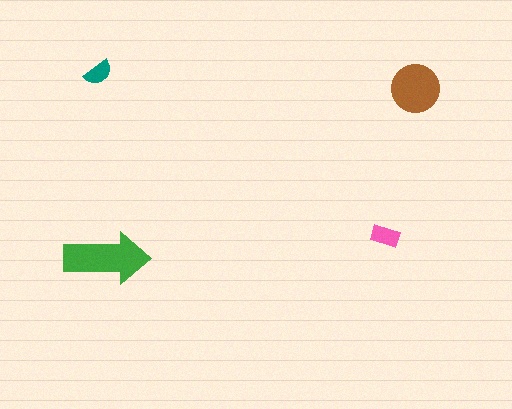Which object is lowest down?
The green arrow is bottommost.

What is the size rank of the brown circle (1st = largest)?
2nd.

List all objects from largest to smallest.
The green arrow, the brown circle, the pink rectangle, the teal semicircle.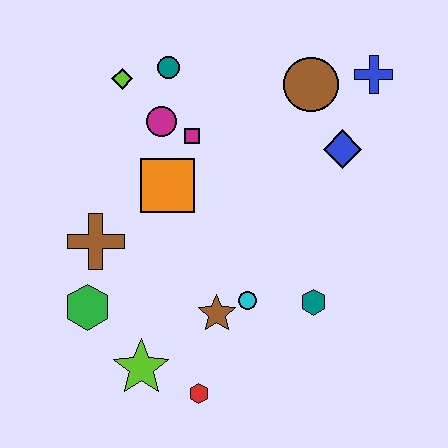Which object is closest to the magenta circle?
The magenta square is closest to the magenta circle.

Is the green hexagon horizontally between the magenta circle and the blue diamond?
No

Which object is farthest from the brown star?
The blue cross is farthest from the brown star.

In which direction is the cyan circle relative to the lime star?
The cyan circle is to the right of the lime star.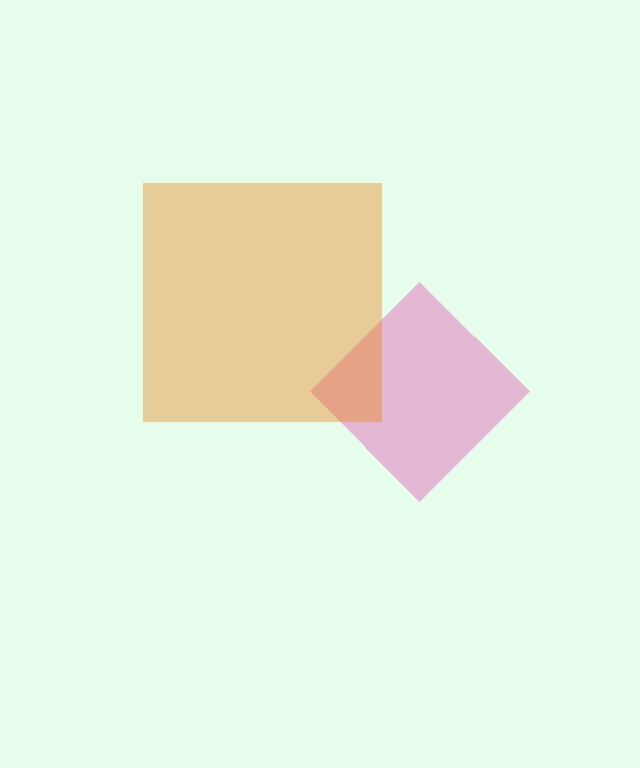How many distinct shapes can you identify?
There are 2 distinct shapes: a pink diamond, an orange square.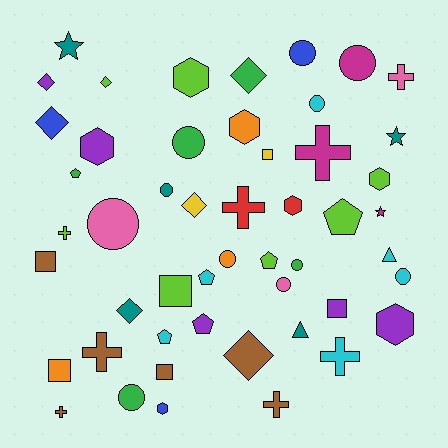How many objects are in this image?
There are 50 objects.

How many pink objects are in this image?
There are 3 pink objects.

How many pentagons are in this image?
There are 6 pentagons.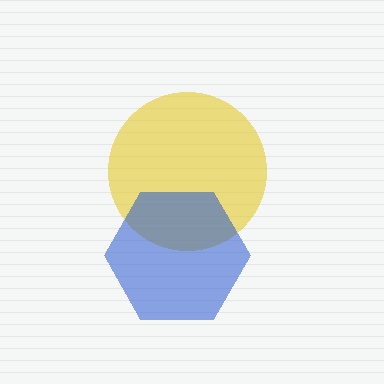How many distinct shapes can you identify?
There are 2 distinct shapes: a yellow circle, a blue hexagon.